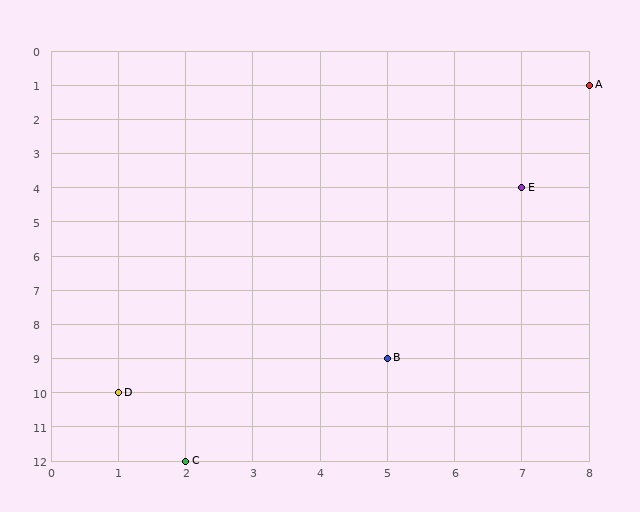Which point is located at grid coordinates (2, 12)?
Point C is at (2, 12).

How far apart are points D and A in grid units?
Points D and A are 7 columns and 9 rows apart (about 11.4 grid units diagonally).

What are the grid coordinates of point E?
Point E is at grid coordinates (7, 4).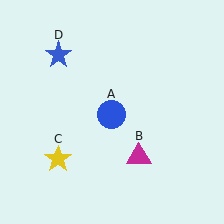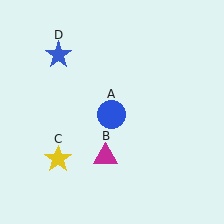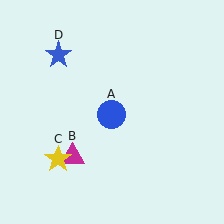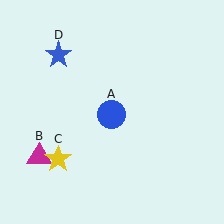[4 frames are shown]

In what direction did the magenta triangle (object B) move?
The magenta triangle (object B) moved left.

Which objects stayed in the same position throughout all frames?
Blue circle (object A) and yellow star (object C) and blue star (object D) remained stationary.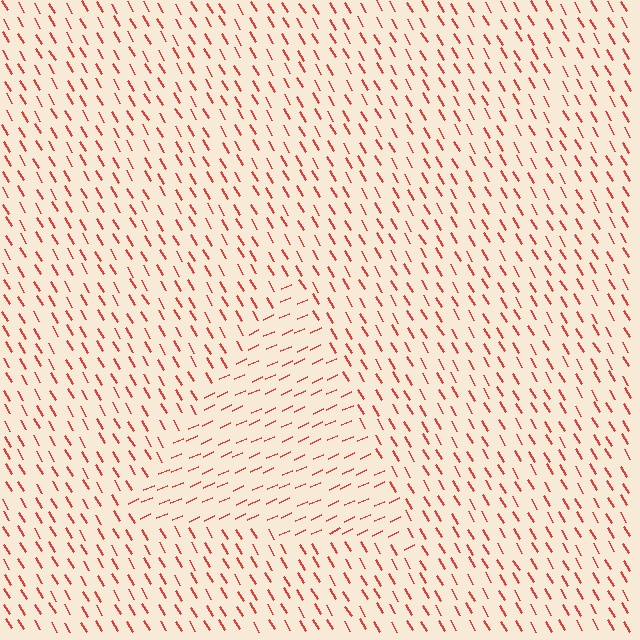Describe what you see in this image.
The image is filled with small red line segments. A triangle region in the image has lines oriented differently from the surrounding lines, creating a visible texture boundary.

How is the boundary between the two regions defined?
The boundary is defined purely by a change in line orientation (approximately 84 degrees difference). All lines are the same color and thickness.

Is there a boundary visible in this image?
Yes, there is a texture boundary formed by a change in line orientation.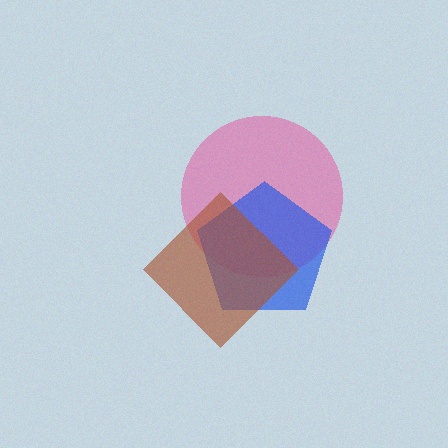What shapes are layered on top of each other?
The layered shapes are: a pink circle, a blue pentagon, a brown diamond.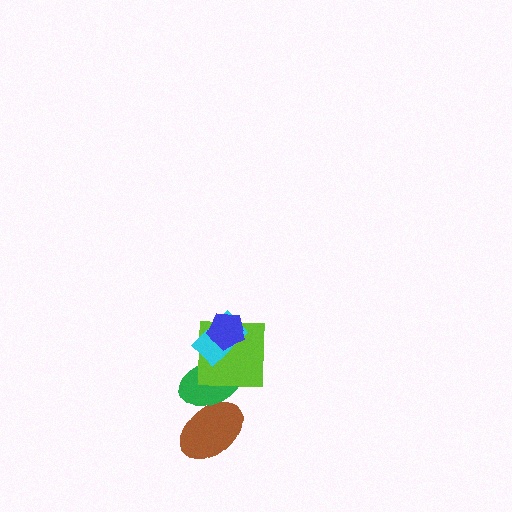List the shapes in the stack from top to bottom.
From top to bottom: the blue pentagon, the cyan rectangle, the lime square, the green ellipse, the brown ellipse.